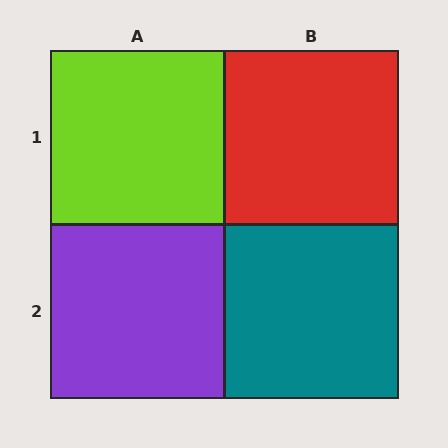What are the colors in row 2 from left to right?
Purple, teal.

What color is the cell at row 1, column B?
Red.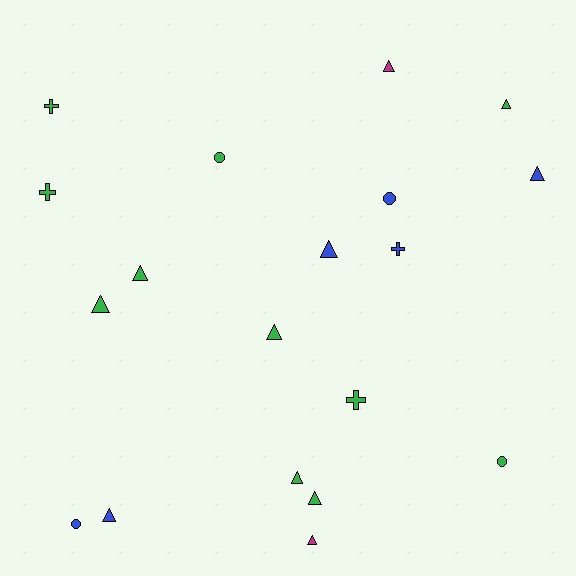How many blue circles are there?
There are 2 blue circles.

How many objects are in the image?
There are 19 objects.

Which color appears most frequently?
Green, with 11 objects.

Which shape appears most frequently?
Triangle, with 11 objects.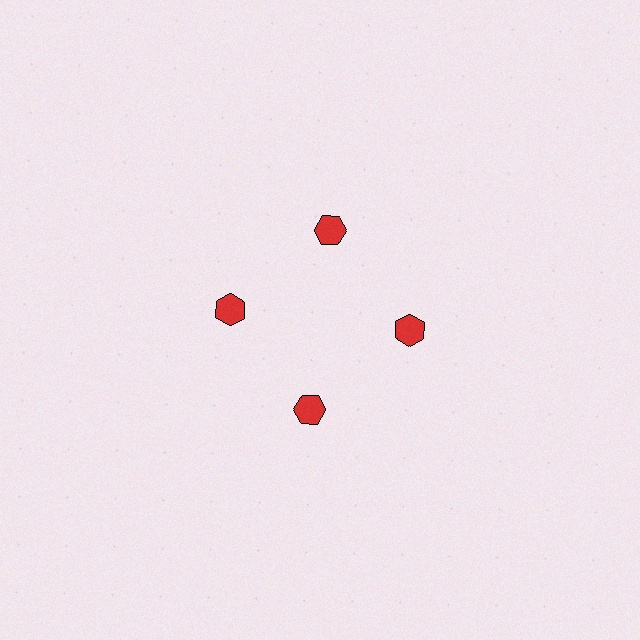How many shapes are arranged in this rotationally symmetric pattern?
There are 4 shapes, arranged in 4 groups of 1.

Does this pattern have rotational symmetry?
Yes, this pattern has 4-fold rotational symmetry. It looks the same after rotating 90 degrees around the center.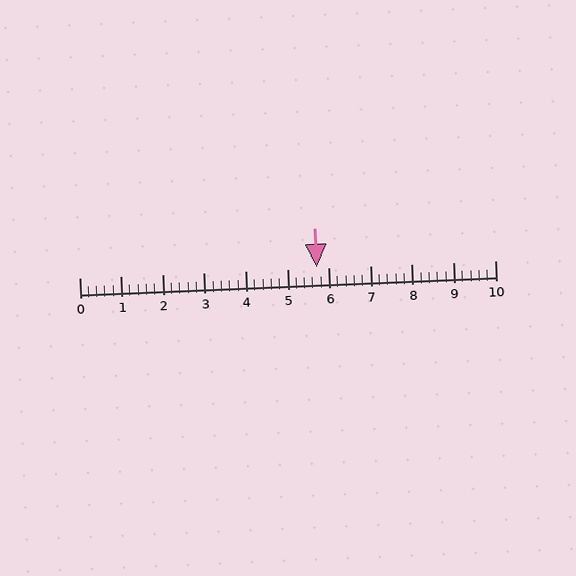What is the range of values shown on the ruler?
The ruler shows values from 0 to 10.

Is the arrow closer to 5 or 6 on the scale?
The arrow is closer to 6.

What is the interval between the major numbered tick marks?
The major tick marks are spaced 1 units apart.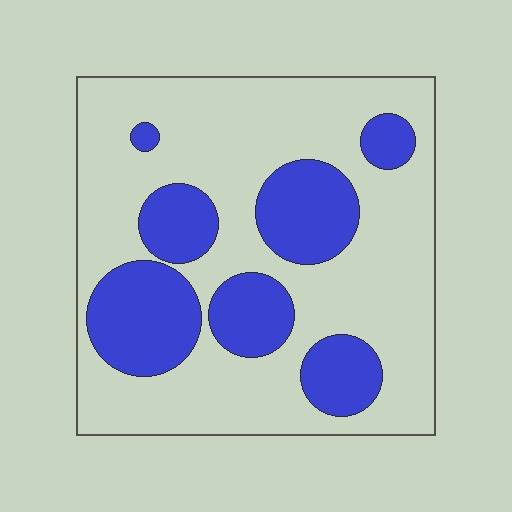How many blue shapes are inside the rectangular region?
7.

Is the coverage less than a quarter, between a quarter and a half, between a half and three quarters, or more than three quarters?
Between a quarter and a half.